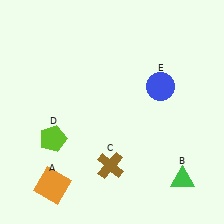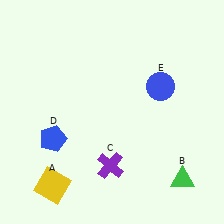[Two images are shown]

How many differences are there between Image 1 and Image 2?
There are 3 differences between the two images.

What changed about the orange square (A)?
In Image 1, A is orange. In Image 2, it changed to yellow.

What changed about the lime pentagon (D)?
In Image 1, D is lime. In Image 2, it changed to blue.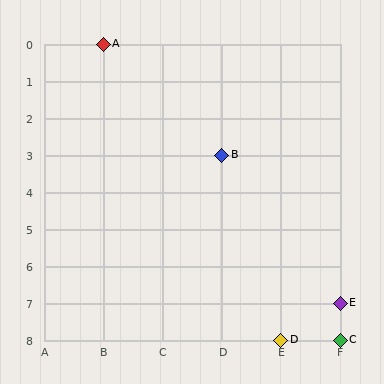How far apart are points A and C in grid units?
Points A and C are 4 columns and 8 rows apart (about 8.9 grid units diagonally).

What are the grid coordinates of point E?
Point E is at grid coordinates (F, 7).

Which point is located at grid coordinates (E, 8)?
Point D is at (E, 8).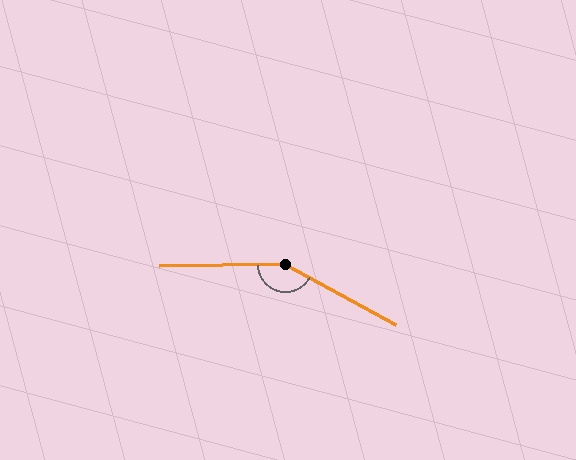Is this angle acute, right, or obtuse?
It is obtuse.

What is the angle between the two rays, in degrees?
Approximately 151 degrees.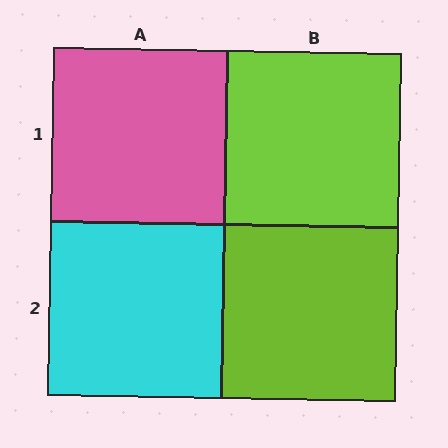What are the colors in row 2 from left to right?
Cyan, lime.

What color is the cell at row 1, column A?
Pink.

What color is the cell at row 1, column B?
Lime.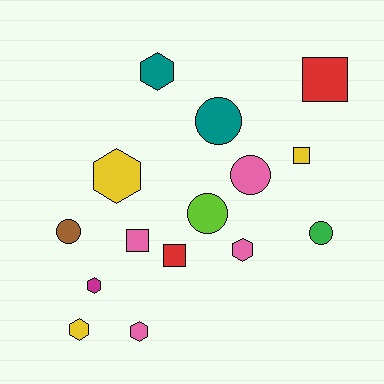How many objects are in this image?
There are 15 objects.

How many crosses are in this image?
There are no crosses.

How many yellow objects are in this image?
There are 3 yellow objects.